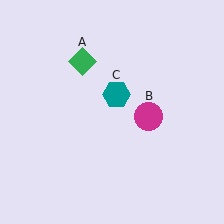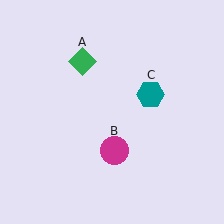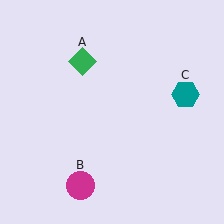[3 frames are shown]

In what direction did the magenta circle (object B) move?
The magenta circle (object B) moved down and to the left.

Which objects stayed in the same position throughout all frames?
Green diamond (object A) remained stationary.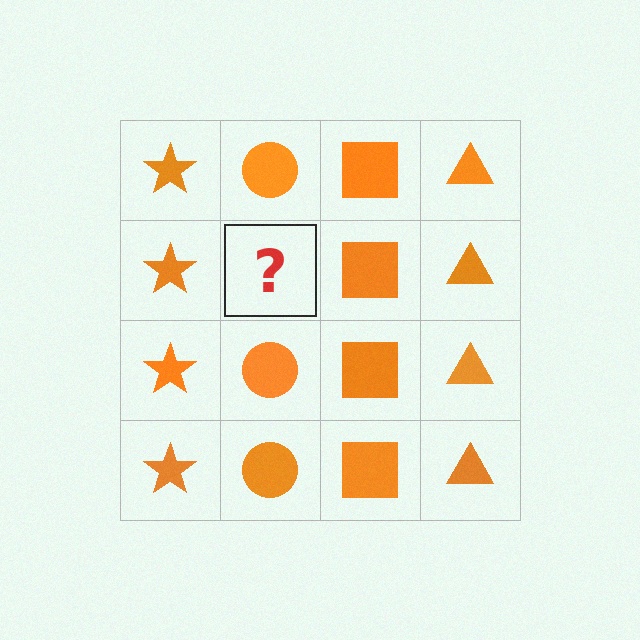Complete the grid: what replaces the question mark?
The question mark should be replaced with an orange circle.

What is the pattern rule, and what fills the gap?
The rule is that each column has a consistent shape. The gap should be filled with an orange circle.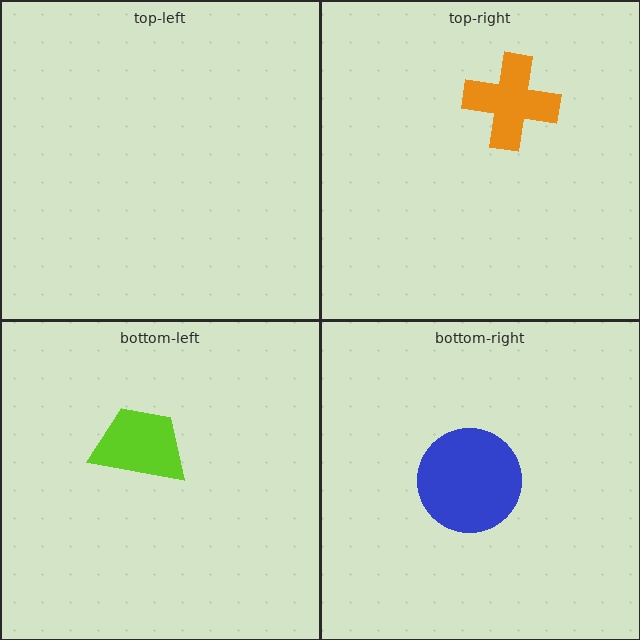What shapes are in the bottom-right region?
The blue circle.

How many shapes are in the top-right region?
1.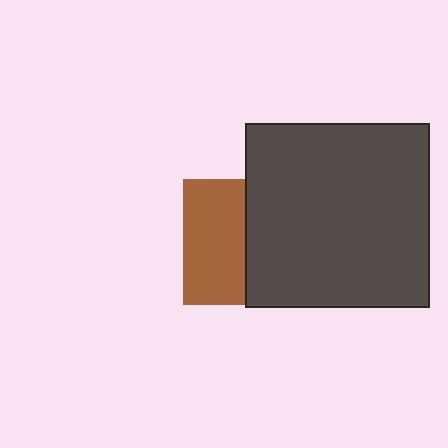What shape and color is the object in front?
The object in front is a dark gray rectangle.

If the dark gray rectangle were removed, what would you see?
You would see the complete brown square.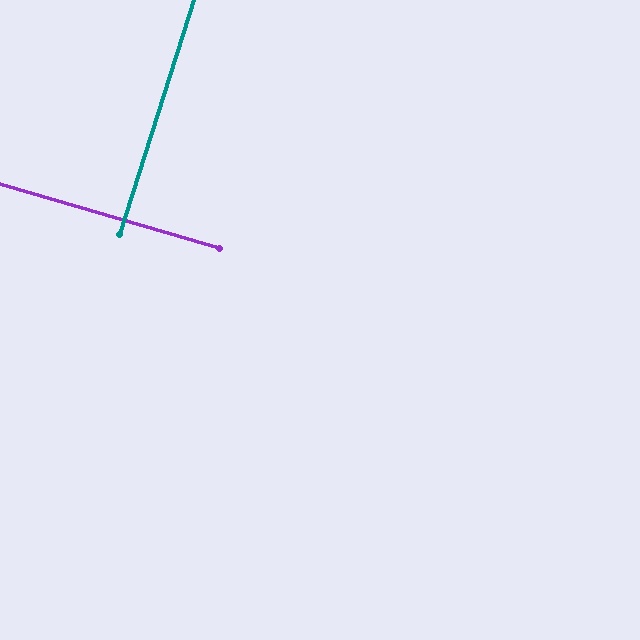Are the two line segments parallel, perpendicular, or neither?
Perpendicular — they meet at approximately 89°.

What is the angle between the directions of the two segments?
Approximately 89 degrees.